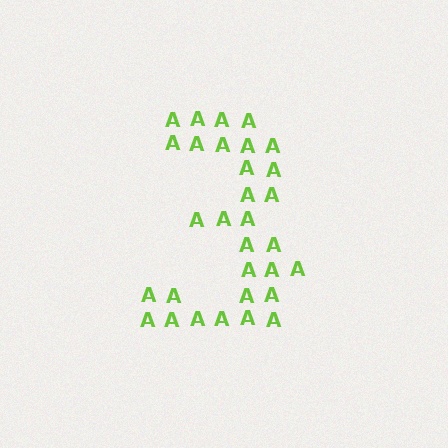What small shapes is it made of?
It is made of small letter A's.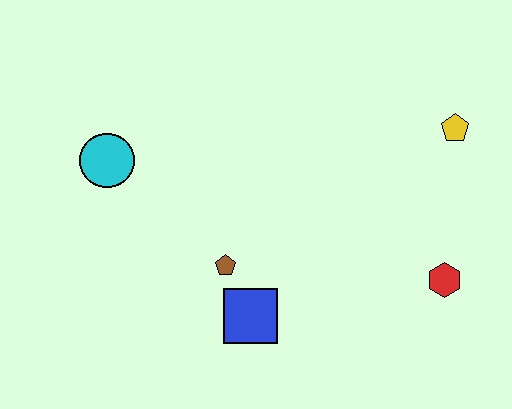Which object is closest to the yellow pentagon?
The red hexagon is closest to the yellow pentagon.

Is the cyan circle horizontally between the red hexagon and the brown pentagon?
No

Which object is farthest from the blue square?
The yellow pentagon is farthest from the blue square.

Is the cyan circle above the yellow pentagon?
No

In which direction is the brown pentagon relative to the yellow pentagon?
The brown pentagon is to the left of the yellow pentagon.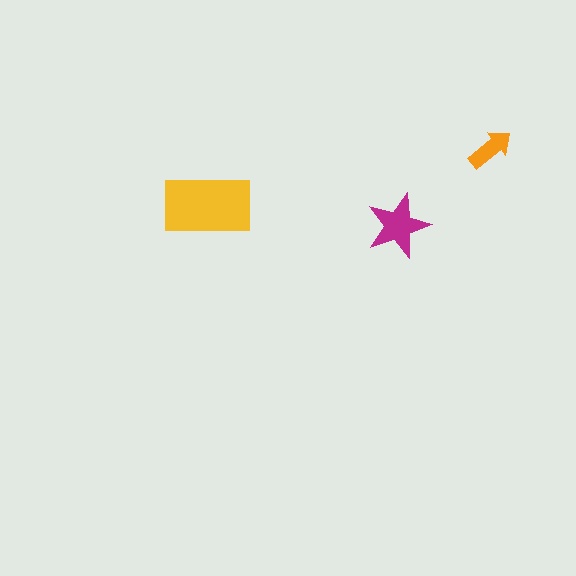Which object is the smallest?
The orange arrow.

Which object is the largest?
The yellow rectangle.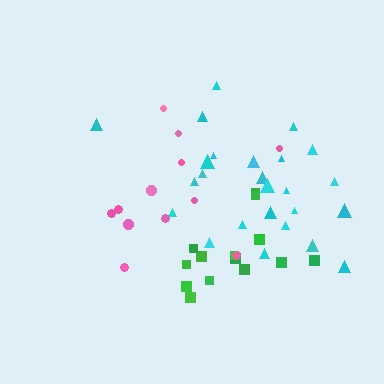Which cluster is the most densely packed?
Green.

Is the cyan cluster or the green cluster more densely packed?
Green.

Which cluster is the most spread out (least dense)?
Pink.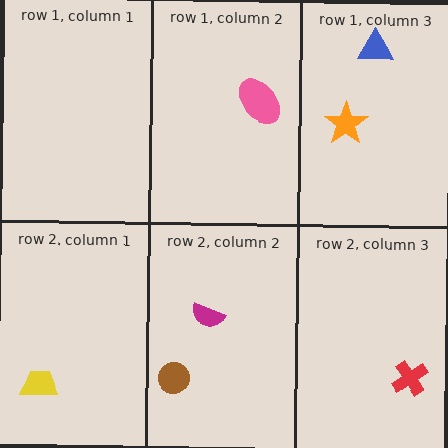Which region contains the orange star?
The row 1, column 3 region.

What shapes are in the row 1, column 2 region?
The pink ellipse.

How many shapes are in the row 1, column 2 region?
1.